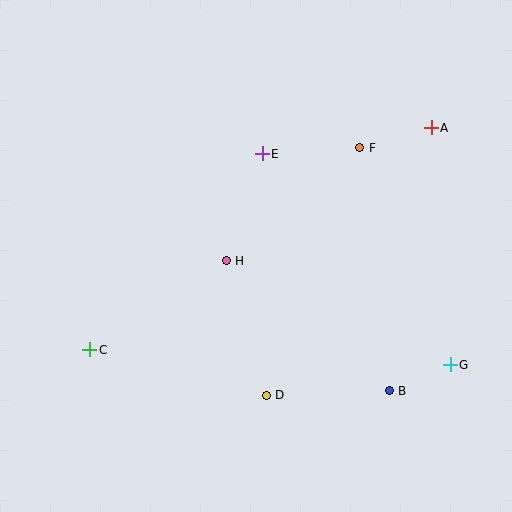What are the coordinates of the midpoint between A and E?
The midpoint between A and E is at (347, 141).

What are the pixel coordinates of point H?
Point H is at (226, 261).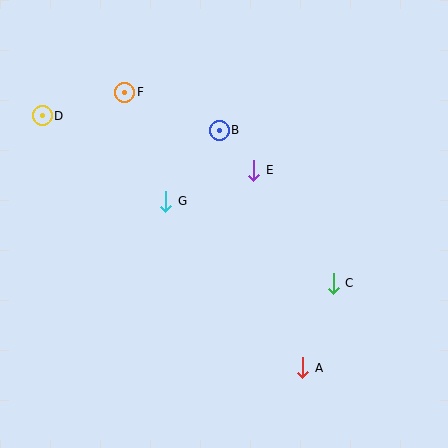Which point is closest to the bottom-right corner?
Point A is closest to the bottom-right corner.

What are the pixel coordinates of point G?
Point G is at (166, 201).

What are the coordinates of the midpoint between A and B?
The midpoint between A and B is at (261, 249).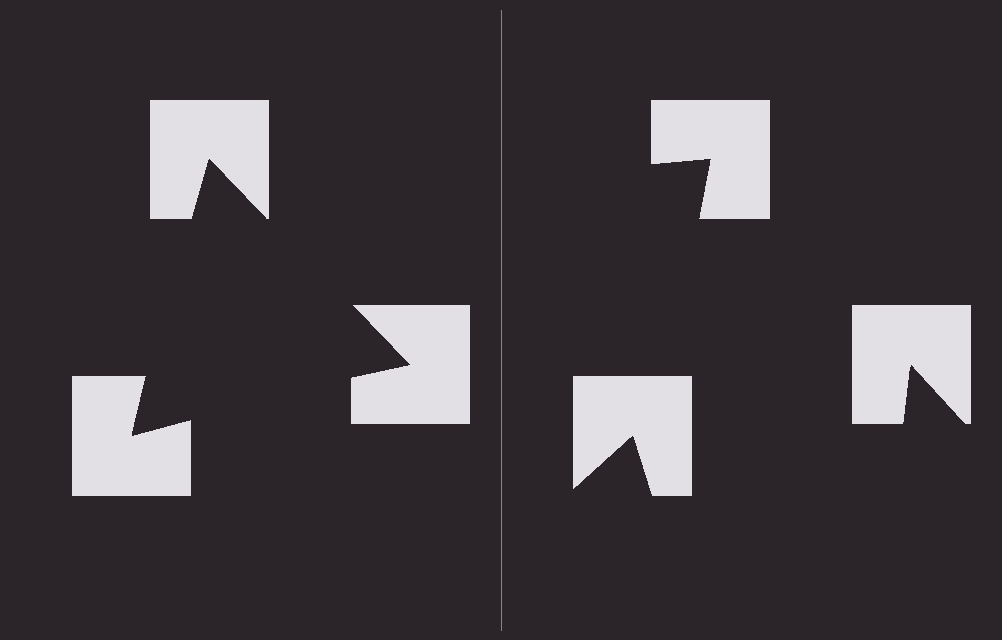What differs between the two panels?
The notched squares are positioned identically on both sides; only the wedge orientations differ. On the left they align to a triangle; on the right they are misaligned.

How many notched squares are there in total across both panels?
6 — 3 on each side.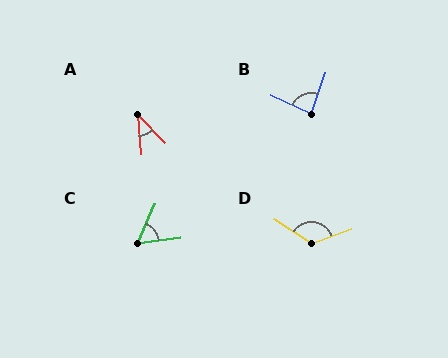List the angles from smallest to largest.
A (40°), C (58°), B (83°), D (126°).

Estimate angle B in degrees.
Approximately 83 degrees.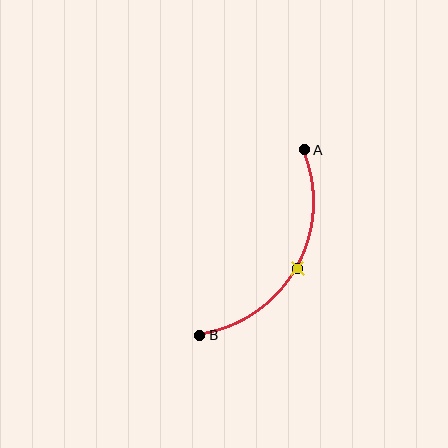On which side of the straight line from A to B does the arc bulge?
The arc bulges to the right of the straight line connecting A and B.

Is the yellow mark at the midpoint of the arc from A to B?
Yes. The yellow mark lies on the arc at equal arc-length from both A and B — it is the arc midpoint.